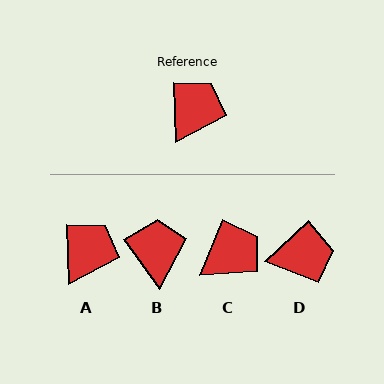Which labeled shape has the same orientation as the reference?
A.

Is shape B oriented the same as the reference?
No, it is off by about 34 degrees.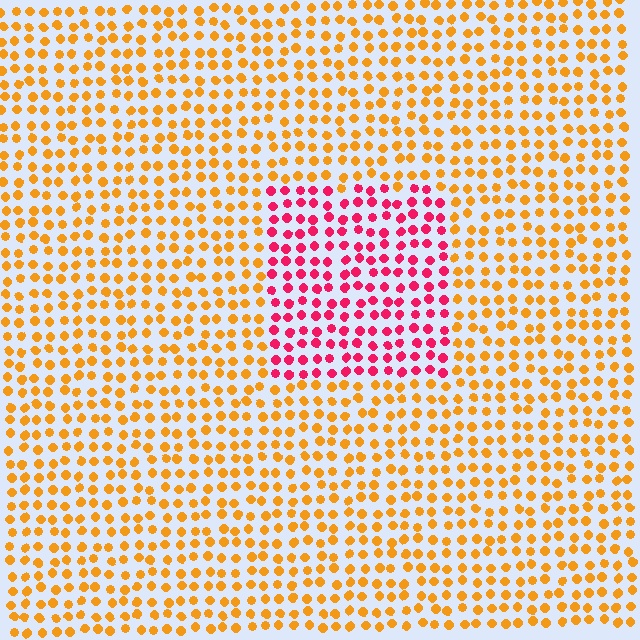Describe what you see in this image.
The image is filled with small orange elements in a uniform arrangement. A rectangle-shaped region is visible where the elements are tinted to a slightly different hue, forming a subtle color boundary.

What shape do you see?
I see a rectangle.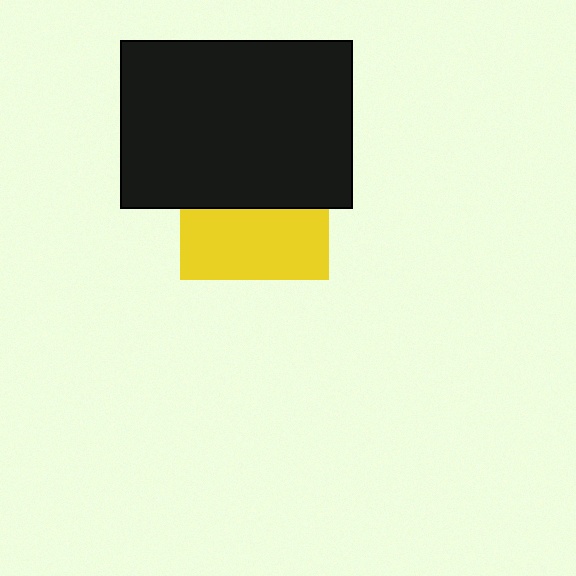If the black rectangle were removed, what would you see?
You would see the complete yellow square.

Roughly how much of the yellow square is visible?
About half of it is visible (roughly 47%).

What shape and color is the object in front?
The object in front is a black rectangle.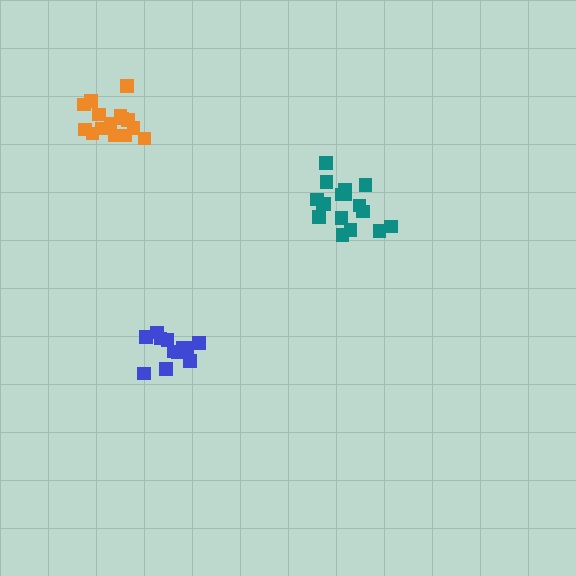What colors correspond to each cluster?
The clusters are colored: teal, blue, orange.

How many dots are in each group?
Group 1: 18 dots, Group 2: 13 dots, Group 3: 15 dots (46 total).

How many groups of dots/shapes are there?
There are 3 groups.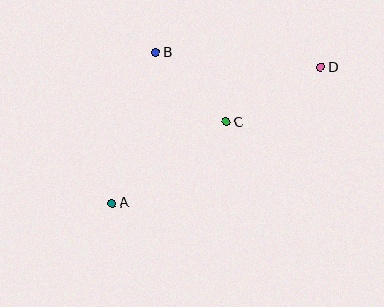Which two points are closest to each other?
Points B and C are closest to each other.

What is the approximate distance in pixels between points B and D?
The distance between B and D is approximately 165 pixels.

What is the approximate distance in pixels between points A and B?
The distance between A and B is approximately 157 pixels.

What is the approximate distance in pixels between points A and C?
The distance between A and C is approximately 140 pixels.